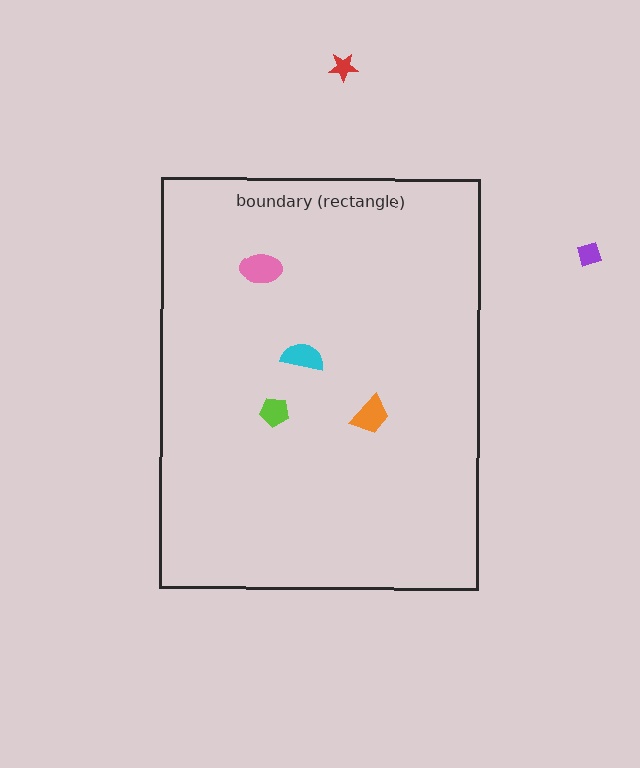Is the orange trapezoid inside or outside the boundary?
Inside.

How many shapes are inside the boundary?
4 inside, 2 outside.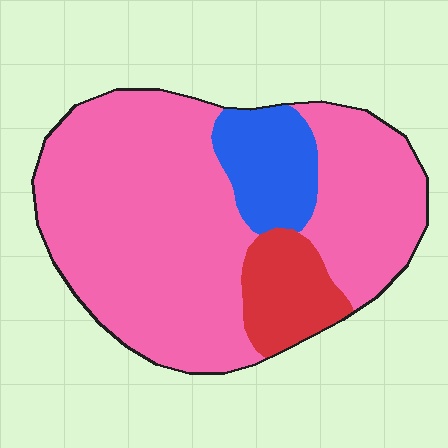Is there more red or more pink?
Pink.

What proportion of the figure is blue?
Blue takes up about one eighth (1/8) of the figure.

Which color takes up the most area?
Pink, at roughly 75%.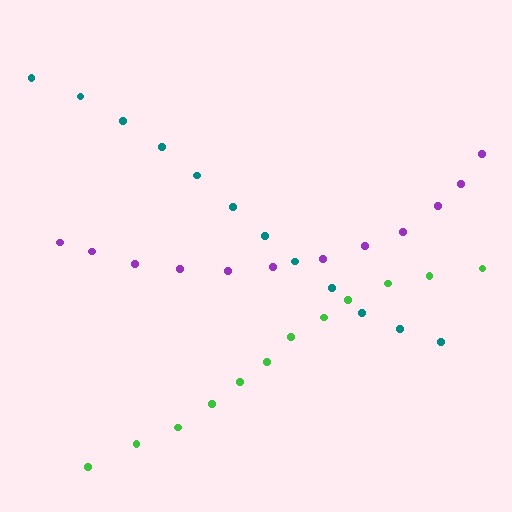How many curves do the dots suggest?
There are 3 distinct paths.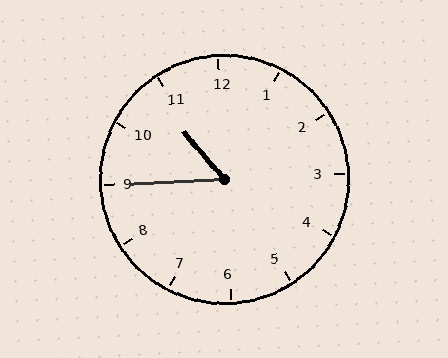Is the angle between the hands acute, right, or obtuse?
It is acute.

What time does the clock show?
10:45.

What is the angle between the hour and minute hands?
Approximately 52 degrees.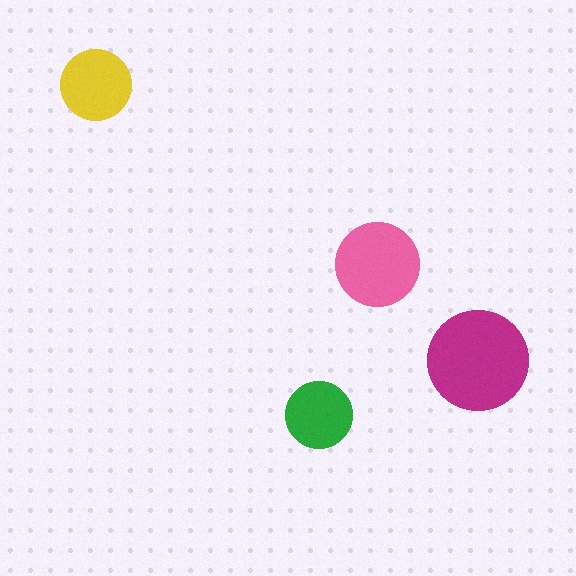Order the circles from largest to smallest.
the magenta one, the pink one, the yellow one, the green one.